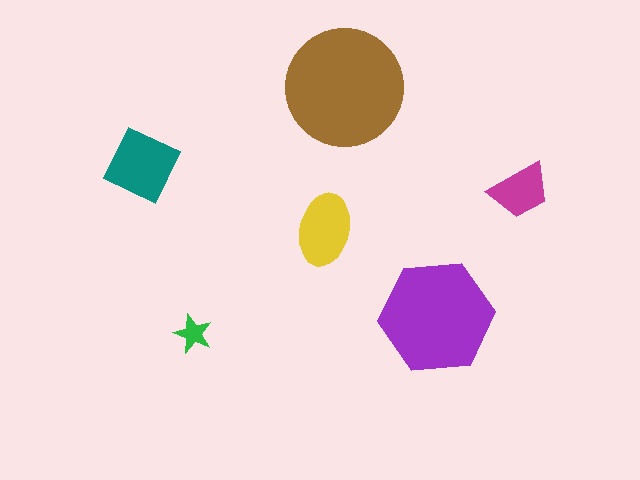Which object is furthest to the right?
The magenta trapezoid is rightmost.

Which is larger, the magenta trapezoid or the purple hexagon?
The purple hexagon.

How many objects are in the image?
There are 6 objects in the image.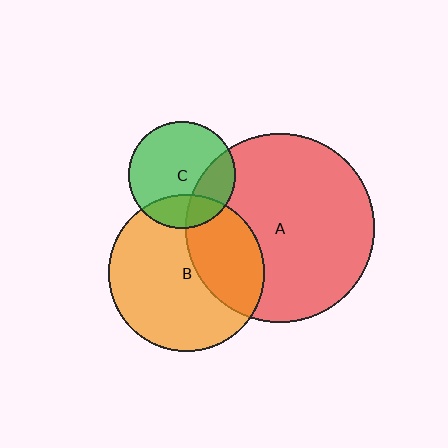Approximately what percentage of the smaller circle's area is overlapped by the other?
Approximately 25%.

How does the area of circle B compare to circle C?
Approximately 2.1 times.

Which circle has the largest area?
Circle A (red).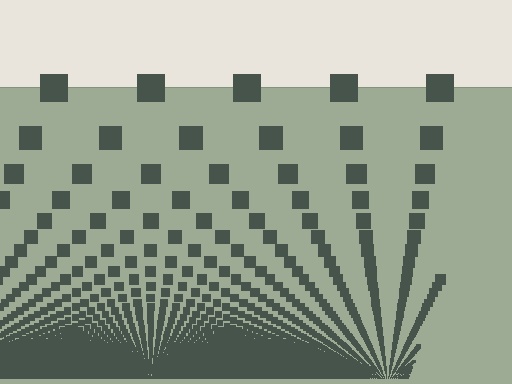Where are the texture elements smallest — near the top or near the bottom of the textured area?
Near the bottom.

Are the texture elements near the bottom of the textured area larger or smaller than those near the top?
Smaller. The gradient is inverted — elements near the bottom are smaller and denser.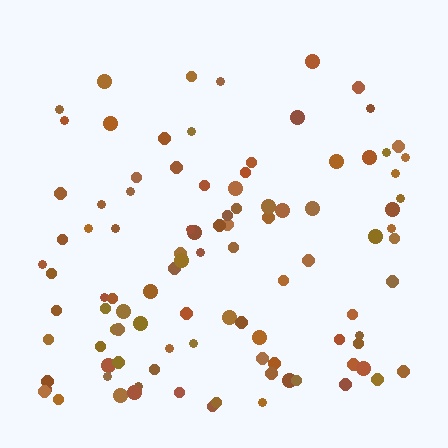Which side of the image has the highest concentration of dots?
The bottom.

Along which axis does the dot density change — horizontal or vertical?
Vertical.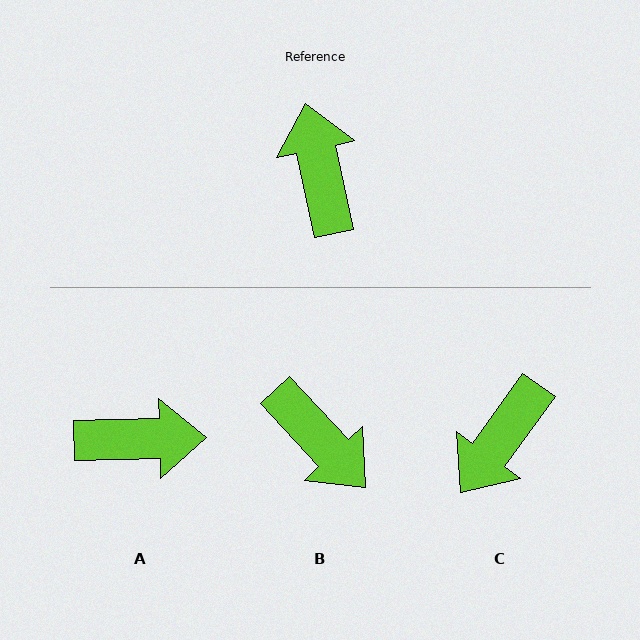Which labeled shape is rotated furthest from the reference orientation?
B, about 149 degrees away.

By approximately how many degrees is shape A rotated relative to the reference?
Approximately 101 degrees clockwise.